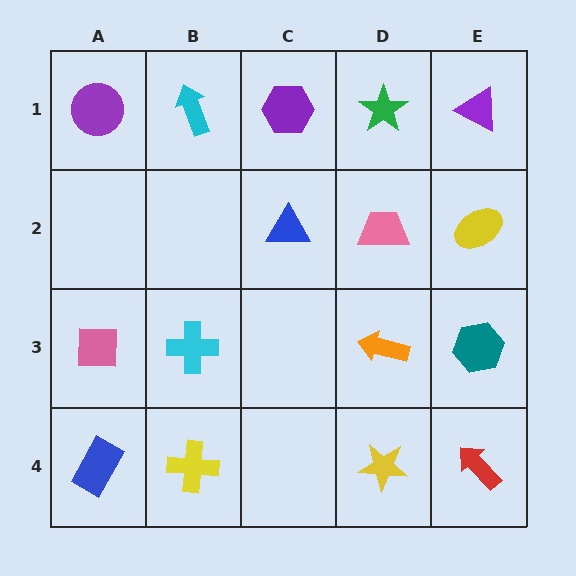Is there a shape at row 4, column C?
No, that cell is empty.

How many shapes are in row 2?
3 shapes.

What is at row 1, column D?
A green star.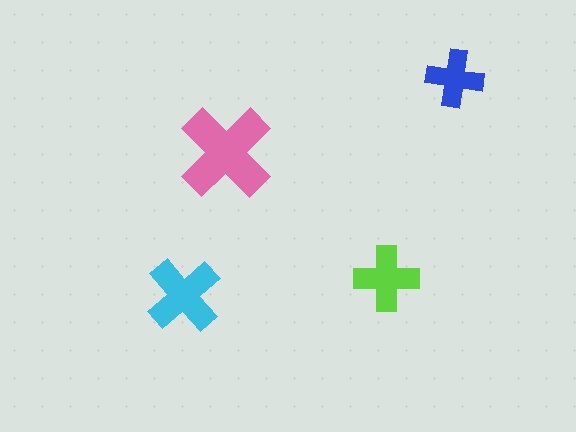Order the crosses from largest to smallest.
the pink one, the cyan one, the lime one, the blue one.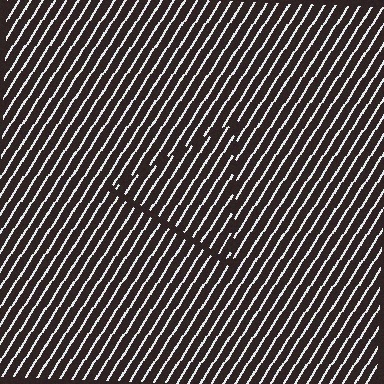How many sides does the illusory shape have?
3 sides — the line-ends trace a triangle.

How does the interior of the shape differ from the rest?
The interior of the shape contains the same grating, shifted by half a period — the contour is defined by the phase discontinuity where line-ends from the inner and outer gratings abut.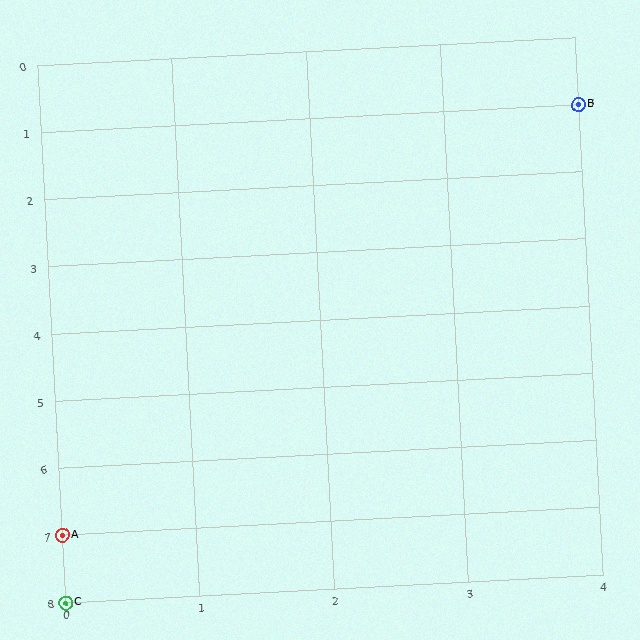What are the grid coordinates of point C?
Point C is at grid coordinates (0, 8).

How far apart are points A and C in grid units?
Points A and C are 1 row apart.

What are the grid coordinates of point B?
Point B is at grid coordinates (4, 1).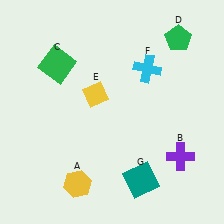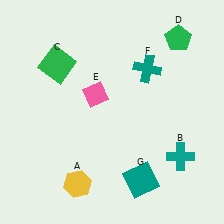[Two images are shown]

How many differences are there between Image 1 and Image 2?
There are 3 differences between the two images.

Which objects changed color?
B changed from purple to teal. E changed from yellow to pink. F changed from cyan to teal.